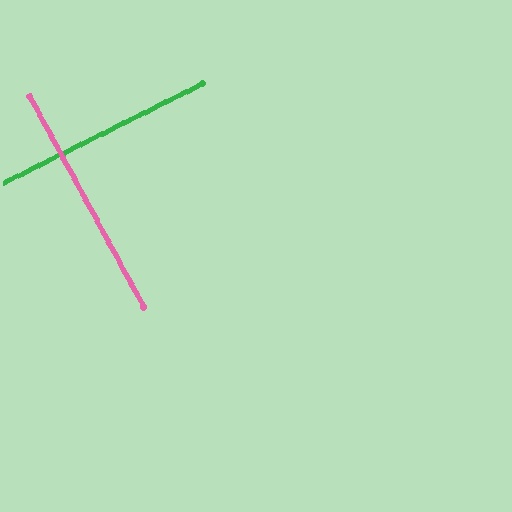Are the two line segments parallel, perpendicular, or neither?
Perpendicular — they meet at approximately 88°.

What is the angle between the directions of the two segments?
Approximately 88 degrees.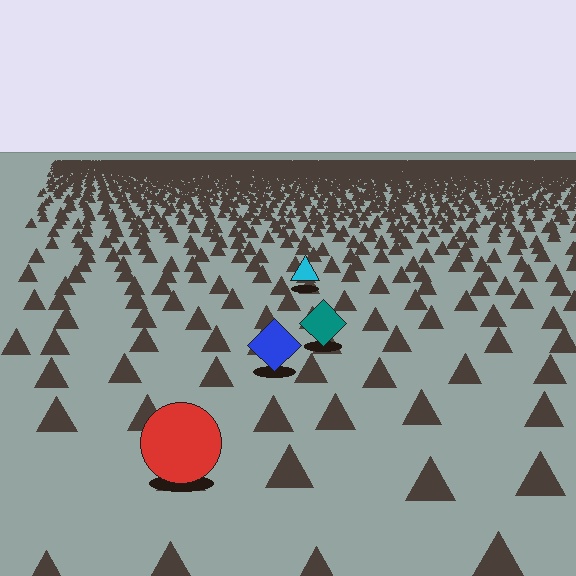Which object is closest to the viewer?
The red circle is closest. The texture marks near it are larger and more spread out.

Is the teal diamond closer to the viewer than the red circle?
No. The red circle is closer — you can tell from the texture gradient: the ground texture is coarser near it.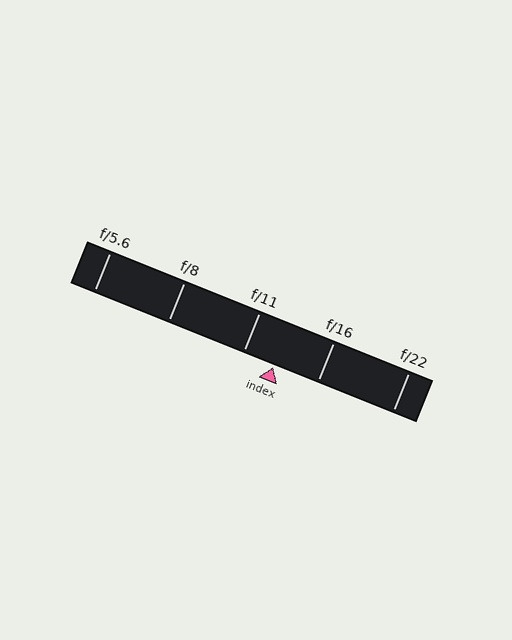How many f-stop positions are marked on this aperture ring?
There are 5 f-stop positions marked.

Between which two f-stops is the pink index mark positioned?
The index mark is between f/11 and f/16.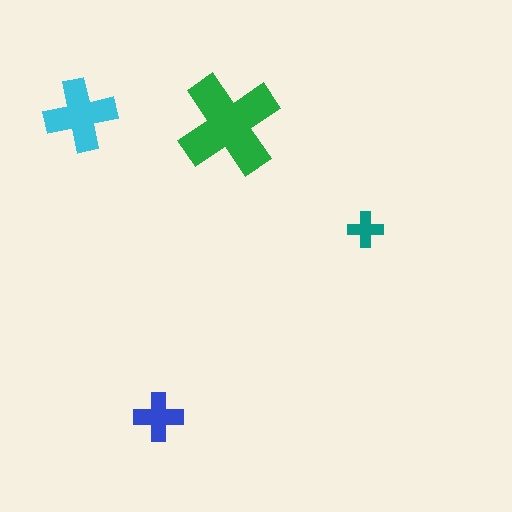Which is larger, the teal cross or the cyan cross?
The cyan one.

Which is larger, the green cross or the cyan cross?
The green one.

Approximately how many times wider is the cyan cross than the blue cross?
About 1.5 times wider.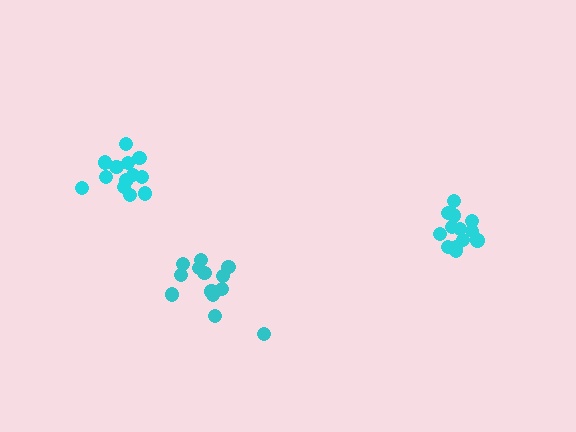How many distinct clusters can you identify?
There are 3 distinct clusters.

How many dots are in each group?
Group 1: 13 dots, Group 2: 13 dots, Group 3: 13 dots (39 total).